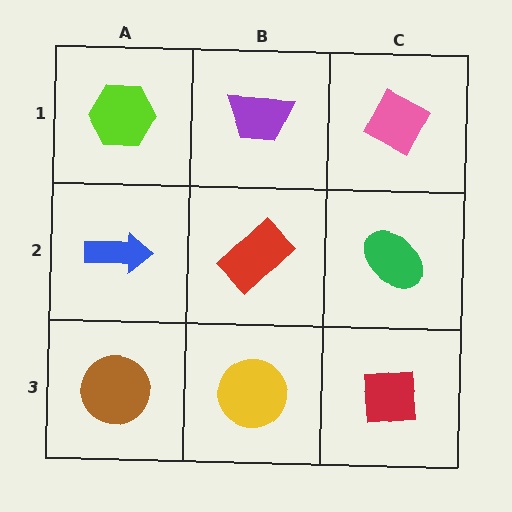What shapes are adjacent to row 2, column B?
A purple trapezoid (row 1, column B), a yellow circle (row 3, column B), a blue arrow (row 2, column A), a green ellipse (row 2, column C).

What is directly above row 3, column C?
A green ellipse.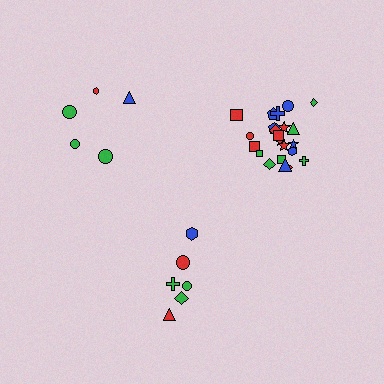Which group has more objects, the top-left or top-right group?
The top-right group.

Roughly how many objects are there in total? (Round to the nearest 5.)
Roughly 35 objects in total.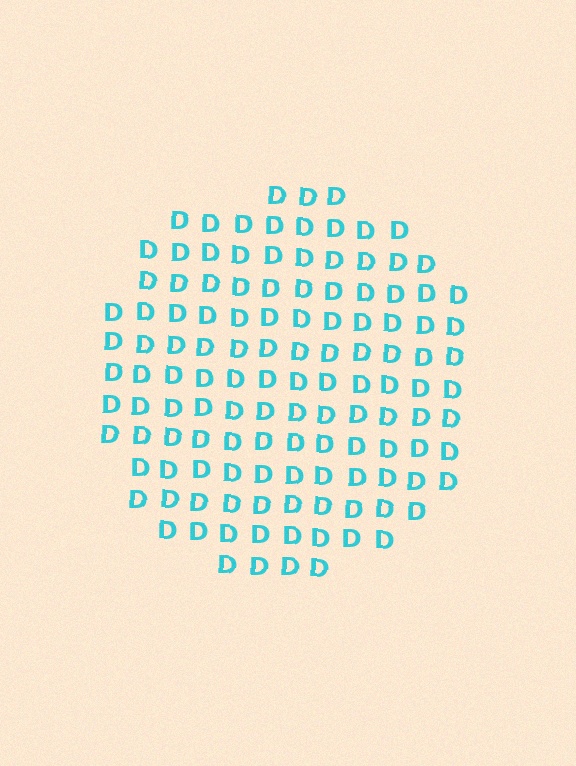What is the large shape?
The large shape is a circle.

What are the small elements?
The small elements are letter D's.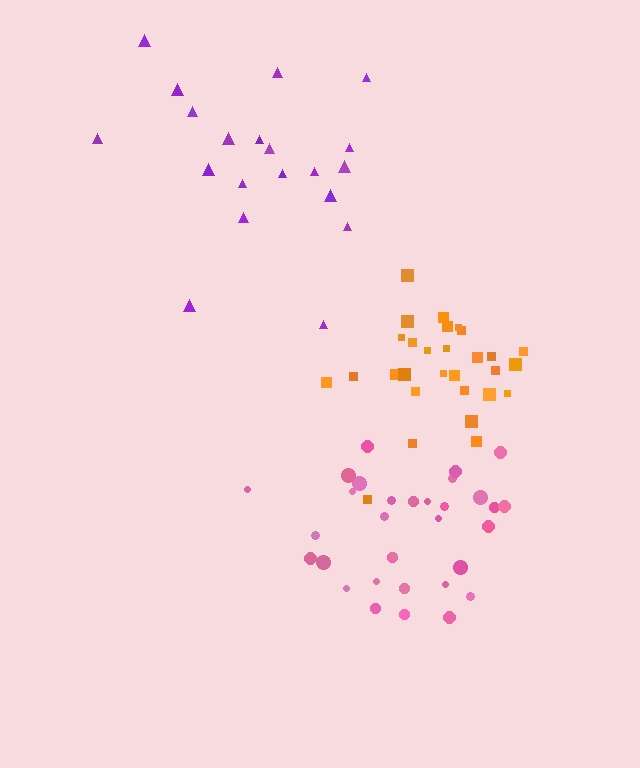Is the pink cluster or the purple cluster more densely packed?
Pink.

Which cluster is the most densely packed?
Pink.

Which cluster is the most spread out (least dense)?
Purple.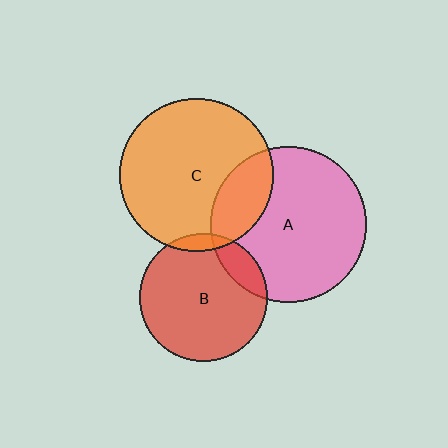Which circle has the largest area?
Circle A (pink).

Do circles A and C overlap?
Yes.